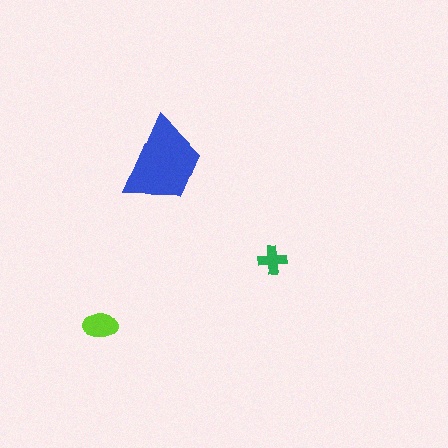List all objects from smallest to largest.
The green cross, the lime ellipse, the blue trapezoid.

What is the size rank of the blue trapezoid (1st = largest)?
1st.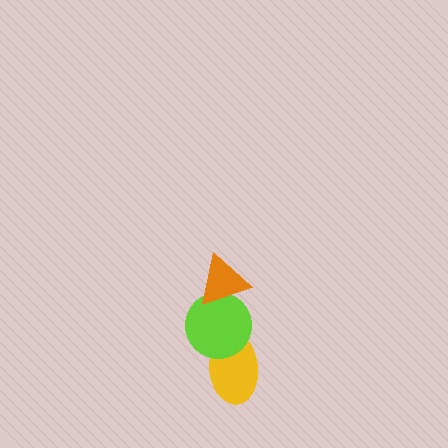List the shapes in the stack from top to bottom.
From top to bottom: the orange triangle, the lime circle, the yellow ellipse.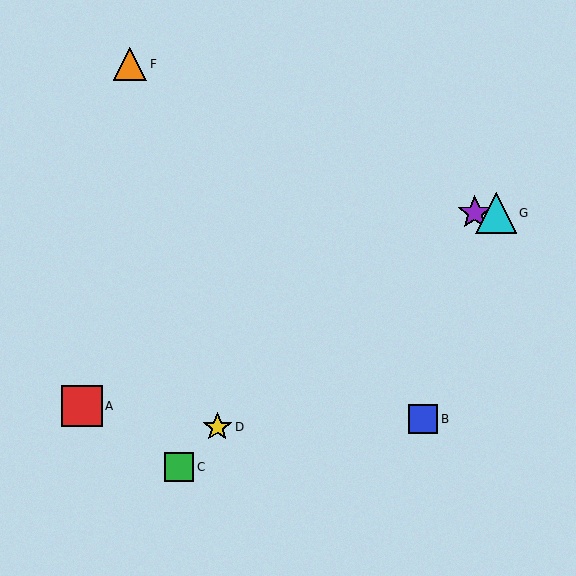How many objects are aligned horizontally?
2 objects (E, G) are aligned horizontally.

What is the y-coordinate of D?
Object D is at y≈427.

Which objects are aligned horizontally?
Objects E, G are aligned horizontally.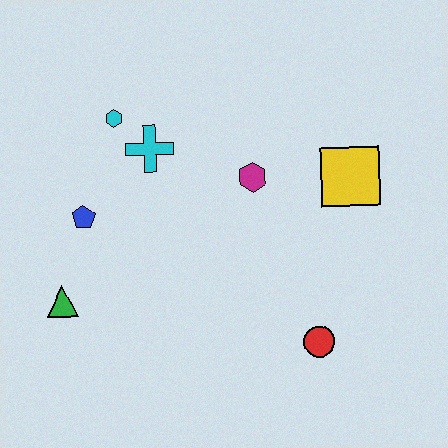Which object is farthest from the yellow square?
The green triangle is farthest from the yellow square.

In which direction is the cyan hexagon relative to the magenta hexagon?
The cyan hexagon is to the left of the magenta hexagon.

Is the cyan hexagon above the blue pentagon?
Yes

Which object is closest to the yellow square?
The magenta hexagon is closest to the yellow square.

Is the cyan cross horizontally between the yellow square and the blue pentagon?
Yes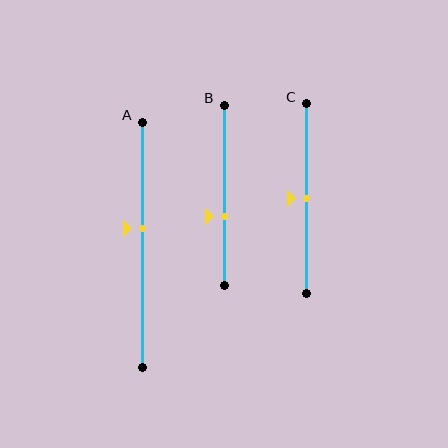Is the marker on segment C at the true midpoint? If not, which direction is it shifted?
Yes, the marker on segment C is at the true midpoint.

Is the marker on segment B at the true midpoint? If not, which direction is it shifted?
No, the marker on segment B is shifted downward by about 12% of the segment length.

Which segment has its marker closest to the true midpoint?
Segment C has its marker closest to the true midpoint.